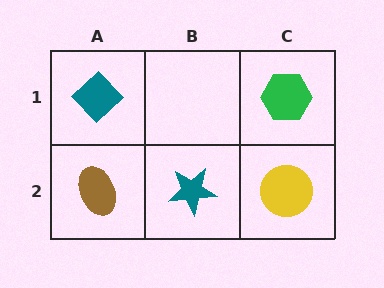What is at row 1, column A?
A teal diamond.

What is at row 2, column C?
A yellow circle.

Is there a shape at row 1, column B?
No, that cell is empty.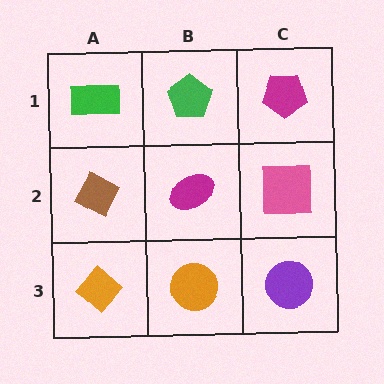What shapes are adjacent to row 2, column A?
A green rectangle (row 1, column A), an orange diamond (row 3, column A), a magenta ellipse (row 2, column B).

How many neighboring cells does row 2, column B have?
4.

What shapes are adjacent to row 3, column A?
A brown diamond (row 2, column A), an orange circle (row 3, column B).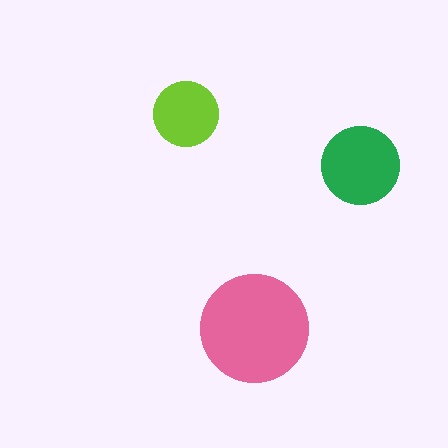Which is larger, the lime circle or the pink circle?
The pink one.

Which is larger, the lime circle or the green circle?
The green one.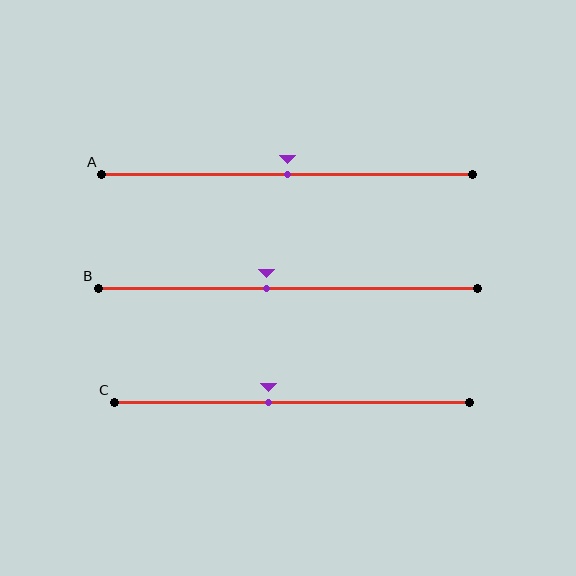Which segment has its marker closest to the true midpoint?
Segment A has its marker closest to the true midpoint.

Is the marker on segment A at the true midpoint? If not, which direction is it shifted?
Yes, the marker on segment A is at the true midpoint.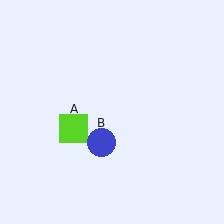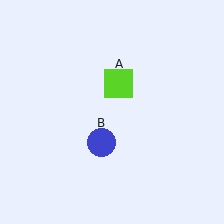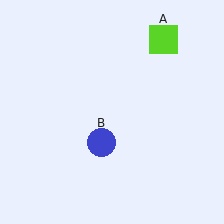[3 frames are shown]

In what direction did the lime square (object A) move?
The lime square (object A) moved up and to the right.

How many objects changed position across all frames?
1 object changed position: lime square (object A).